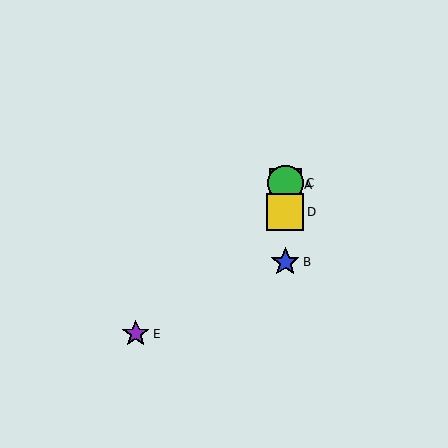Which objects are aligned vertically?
Objects A, B, C, D are aligned vertically.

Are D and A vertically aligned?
Yes, both are at x≈285.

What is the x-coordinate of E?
Object E is at x≈136.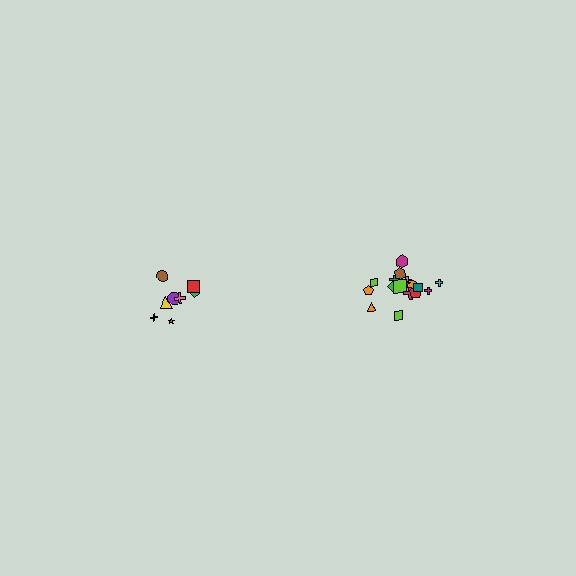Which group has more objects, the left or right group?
The right group.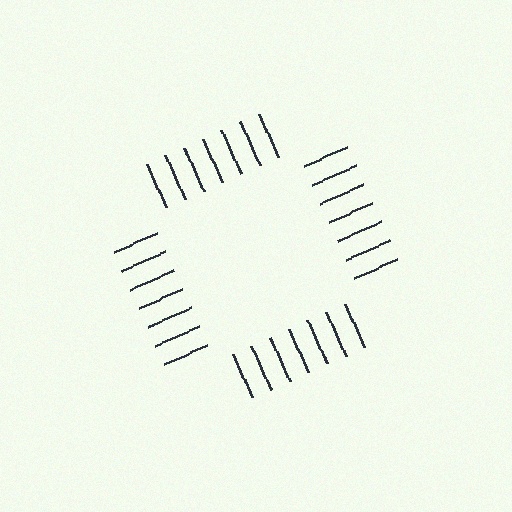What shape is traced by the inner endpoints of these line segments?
An illusory square — the line segments terminate on its edges but no continuous stroke is drawn.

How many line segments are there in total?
28 — 7 along each of the 4 edges.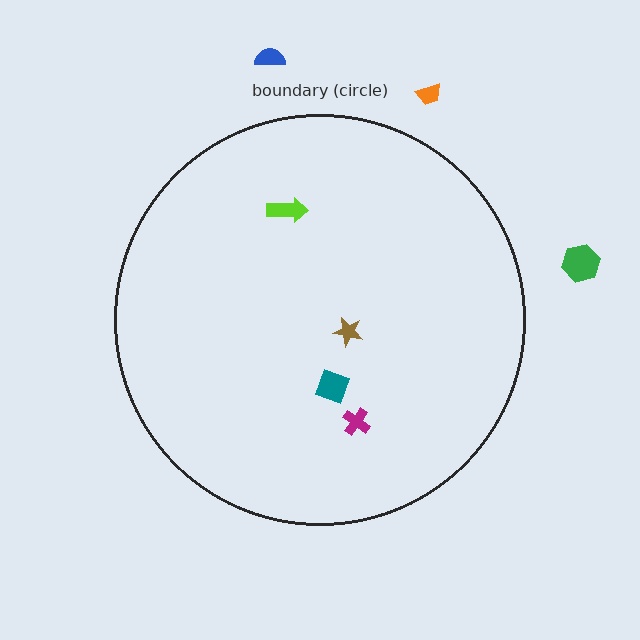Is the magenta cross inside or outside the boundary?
Inside.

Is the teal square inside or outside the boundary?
Inside.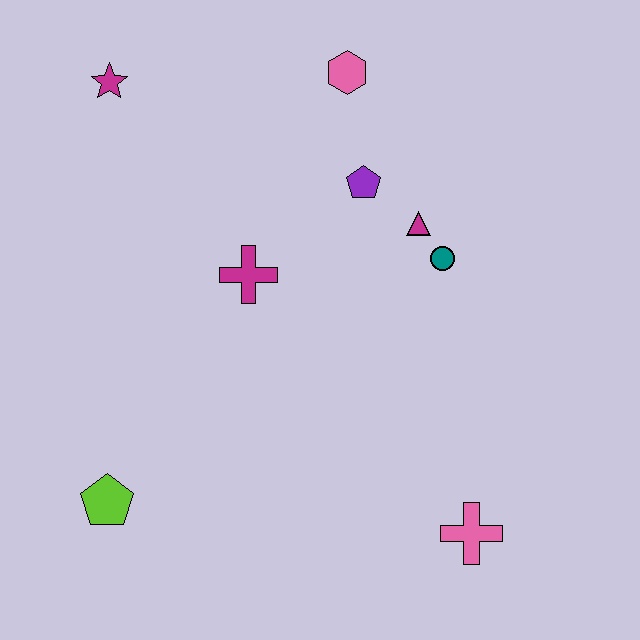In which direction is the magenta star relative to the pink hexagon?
The magenta star is to the left of the pink hexagon.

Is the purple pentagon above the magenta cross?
Yes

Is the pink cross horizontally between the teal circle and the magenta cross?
No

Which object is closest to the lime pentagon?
The magenta cross is closest to the lime pentagon.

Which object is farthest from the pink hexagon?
The lime pentagon is farthest from the pink hexagon.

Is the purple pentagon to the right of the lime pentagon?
Yes